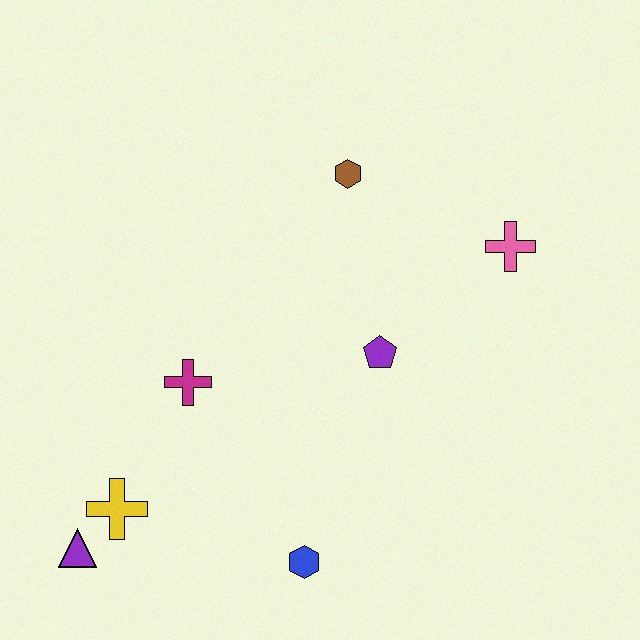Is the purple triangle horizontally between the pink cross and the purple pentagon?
No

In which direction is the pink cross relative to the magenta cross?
The pink cross is to the right of the magenta cross.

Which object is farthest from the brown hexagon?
The purple triangle is farthest from the brown hexagon.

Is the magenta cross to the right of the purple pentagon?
No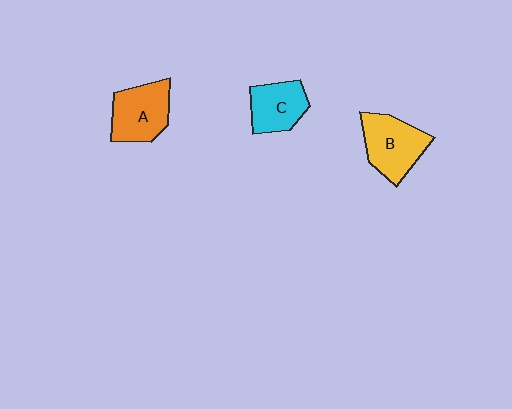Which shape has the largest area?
Shape B (yellow).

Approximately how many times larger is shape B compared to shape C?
Approximately 1.3 times.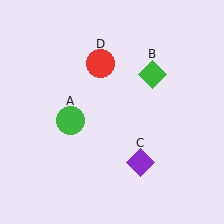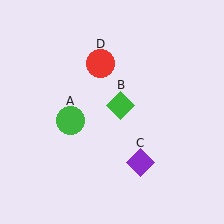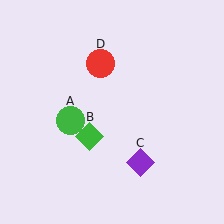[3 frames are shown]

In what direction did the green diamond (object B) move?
The green diamond (object B) moved down and to the left.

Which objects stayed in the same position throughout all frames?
Green circle (object A) and purple diamond (object C) and red circle (object D) remained stationary.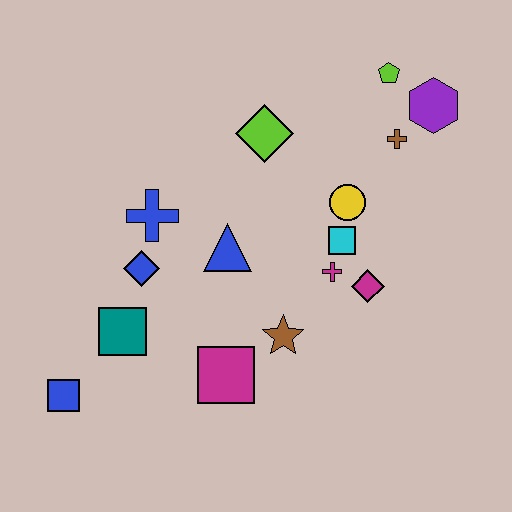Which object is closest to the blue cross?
The blue diamond is closest to the blue cross.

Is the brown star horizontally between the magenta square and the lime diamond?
No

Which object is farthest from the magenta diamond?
The blue square is farthest from the magenta diamond.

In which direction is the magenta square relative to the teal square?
The magenta square is to the right of the teal square.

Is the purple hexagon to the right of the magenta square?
Yes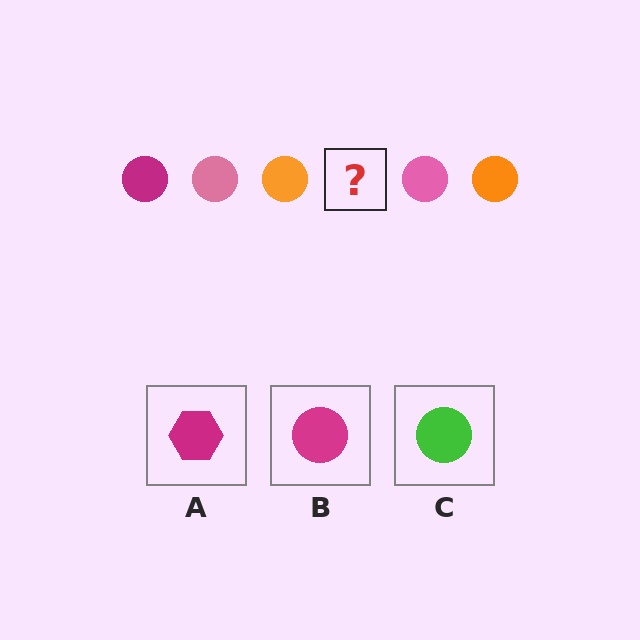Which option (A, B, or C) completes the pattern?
B.